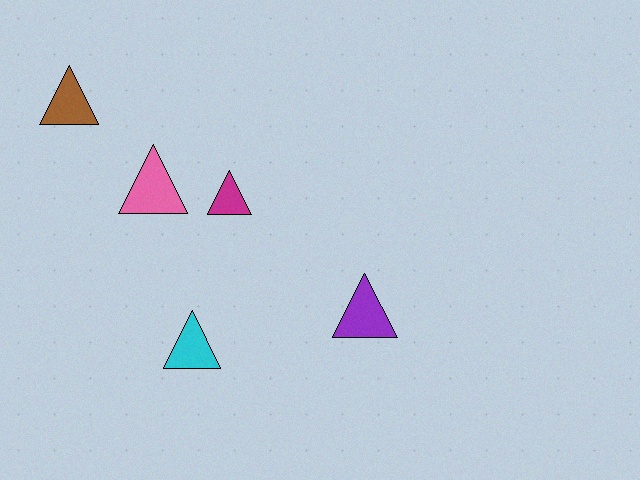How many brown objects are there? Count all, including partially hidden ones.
There is 1 brown object.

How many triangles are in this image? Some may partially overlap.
There are 5 triangles.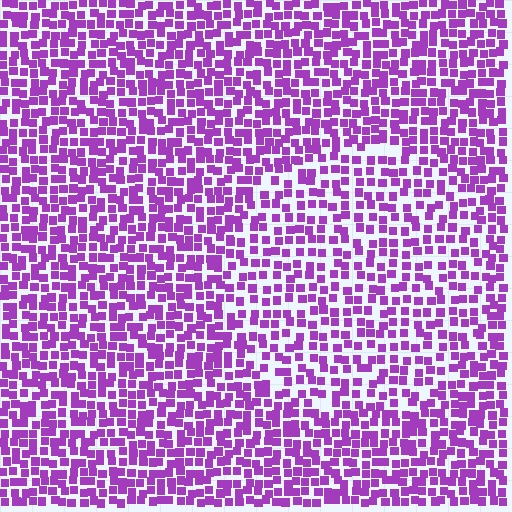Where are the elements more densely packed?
The elements are more densely packed outside the circle boundary.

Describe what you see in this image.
The image contains small purple elements arranged at two different densities. A circle-shaped region is visible where the elements are less densely packed than the surrounding area.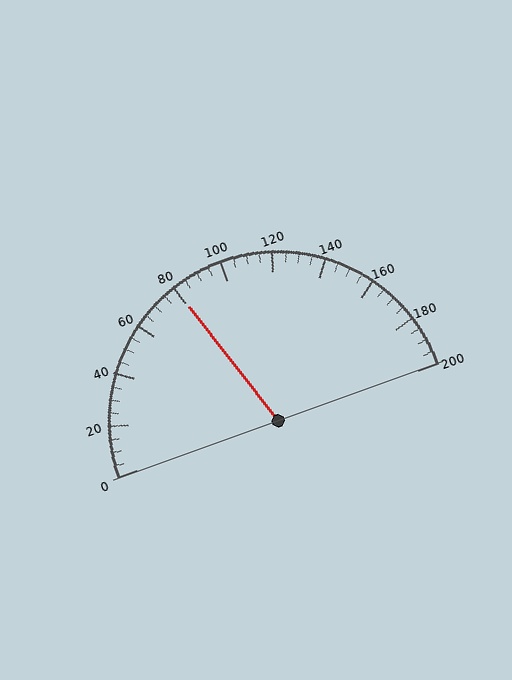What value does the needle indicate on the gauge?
The needle indicates approximately 80.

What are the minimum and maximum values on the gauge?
The gauge ranges from 0 to 200.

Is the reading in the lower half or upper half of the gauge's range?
The reading is in the lower half of the range (0 to 200).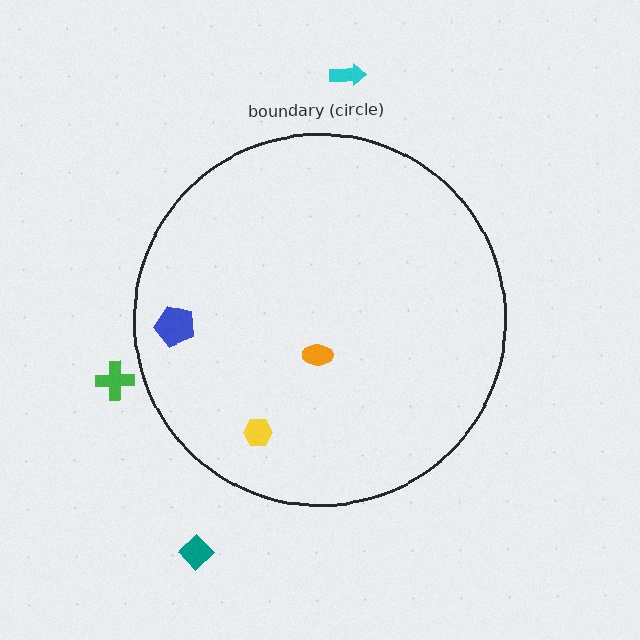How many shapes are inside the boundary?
3 inside, 3 outside.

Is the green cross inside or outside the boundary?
Outside.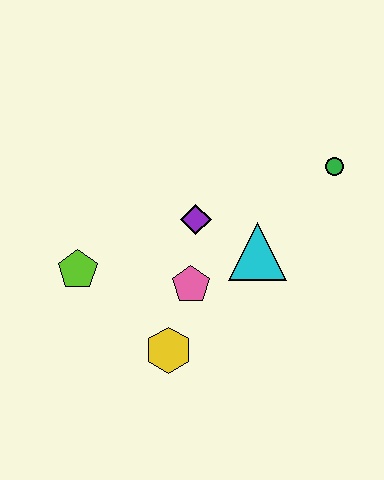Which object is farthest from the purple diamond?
The green circle is farthest from the purple diamond.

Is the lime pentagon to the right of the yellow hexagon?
No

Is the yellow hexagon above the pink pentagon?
No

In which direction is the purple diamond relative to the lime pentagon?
The purple diamond is to the right of the lime pentagon.